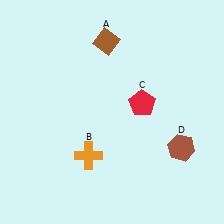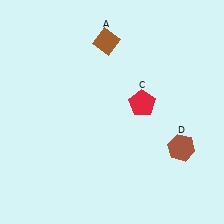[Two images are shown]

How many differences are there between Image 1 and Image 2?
There is 1 difference between the two images.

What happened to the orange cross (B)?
The orange cross (B) was removed in Image 2. It was in the bottom-left area of Image 1.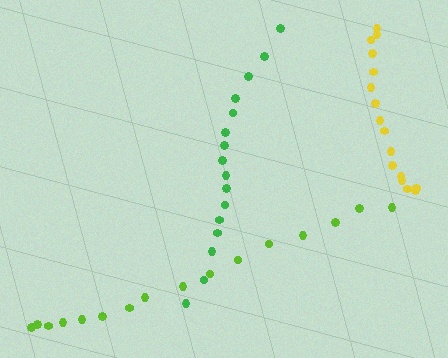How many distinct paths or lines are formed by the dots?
There are 3 distinct paths.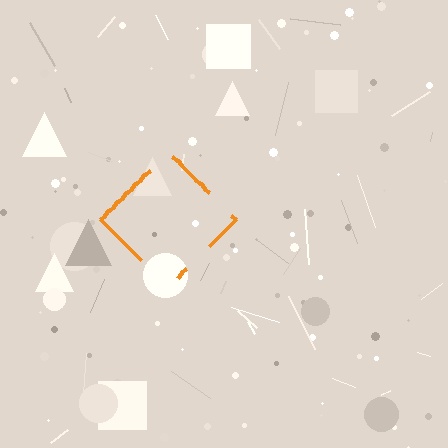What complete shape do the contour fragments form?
The contour fragments form a diamond.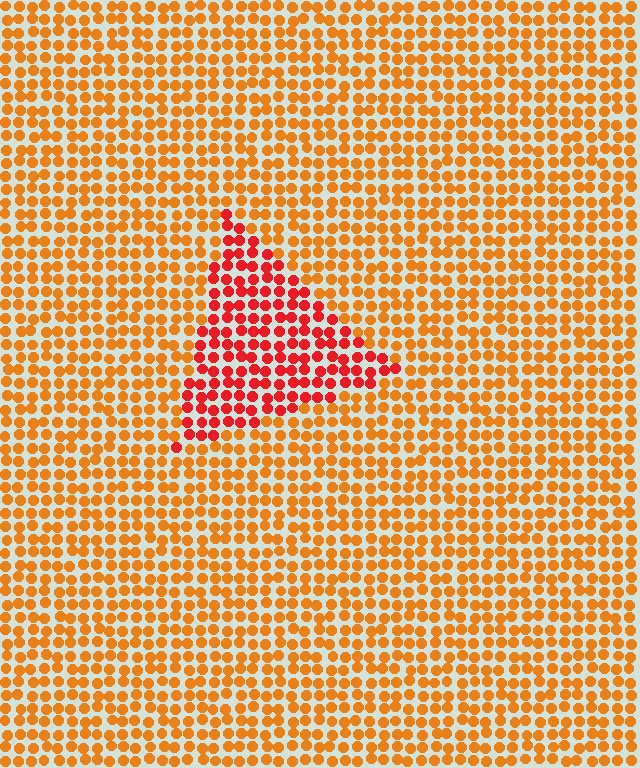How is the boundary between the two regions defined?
The boundary is defined purely by a slight shift in hue (about 33 degrees). Spacing, size, and orientation are identical on both sides.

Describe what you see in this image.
The image is filled with small orange elements in a uniform arrangement. A triangle-shaped region is visible where the elements are tinted to a slightly different hue, forming a subtle color boundary.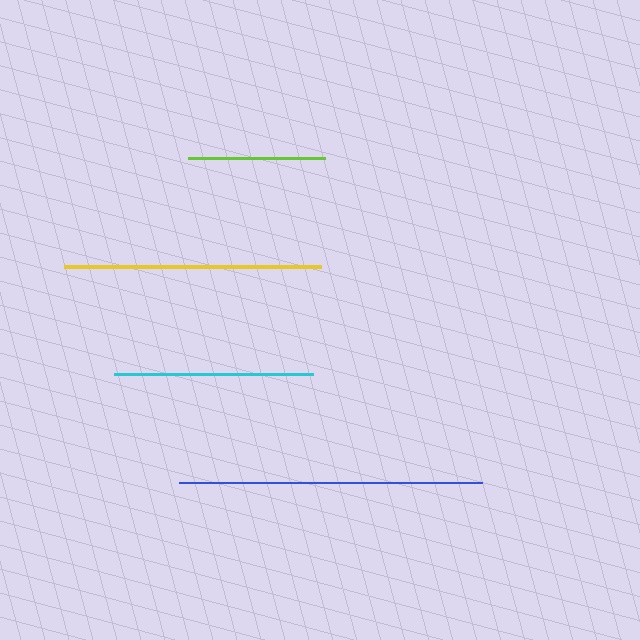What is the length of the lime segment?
The lime segment is approximately 137 pixels long.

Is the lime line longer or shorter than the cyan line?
The cyan line is longer than the lime line.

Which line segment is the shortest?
The lime line is the shortest at approximately 137 pixels.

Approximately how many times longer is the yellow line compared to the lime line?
The yellow line is approximately 1.9 times the length of the lime line.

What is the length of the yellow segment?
The yellow segment is approximately 257 pixels long.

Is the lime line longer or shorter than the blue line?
The blue line is longer than the lime line.